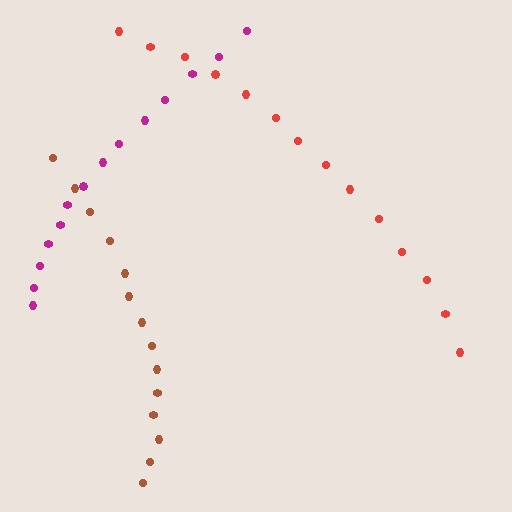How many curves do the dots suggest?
There are 3 distinct paths.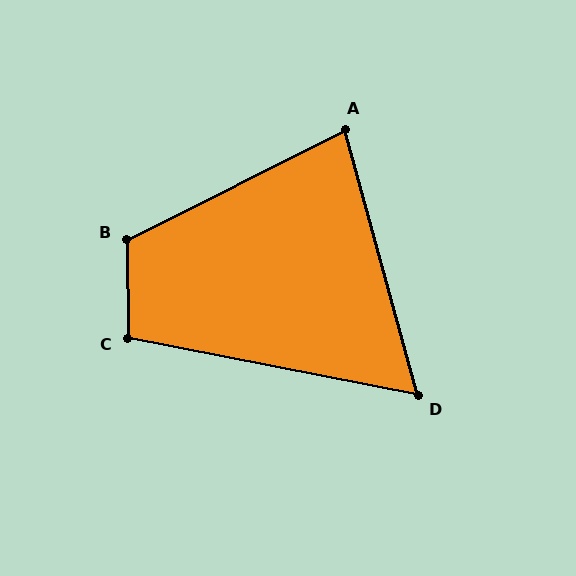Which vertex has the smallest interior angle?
D, at approximately 64 degrees.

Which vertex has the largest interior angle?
B, at approximately 116 degrees.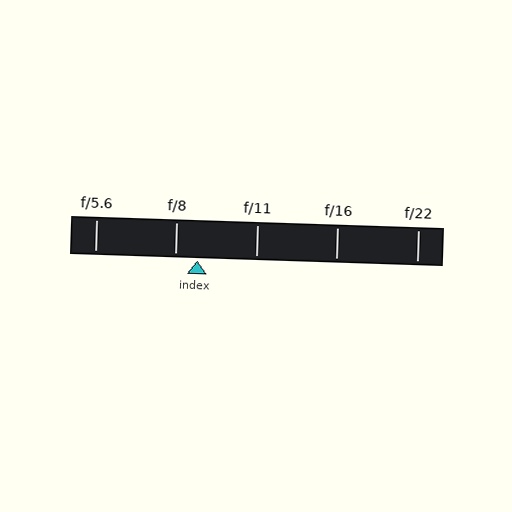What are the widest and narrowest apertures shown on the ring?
The widest aperture shown is f/5.6 and the narrowest is f/22.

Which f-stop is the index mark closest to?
The index mark is closest to f/8.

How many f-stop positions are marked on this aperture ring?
There are 5 f-stop positions marked.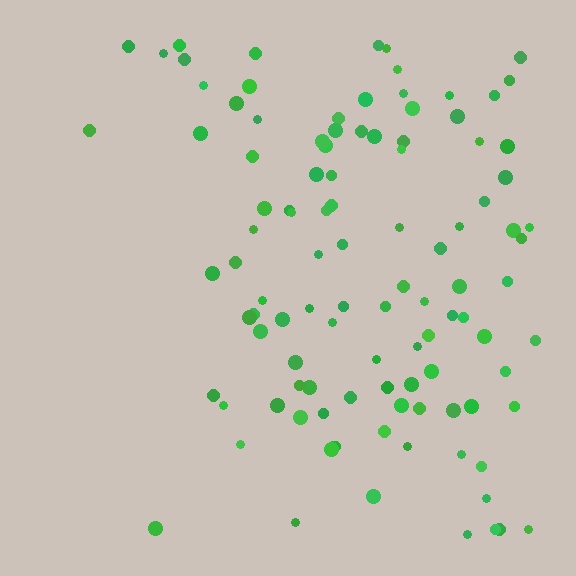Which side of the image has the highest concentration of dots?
The right.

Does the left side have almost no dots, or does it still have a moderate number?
Still a moderate number, just noticeably fewer than the right.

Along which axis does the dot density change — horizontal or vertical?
Horizontal.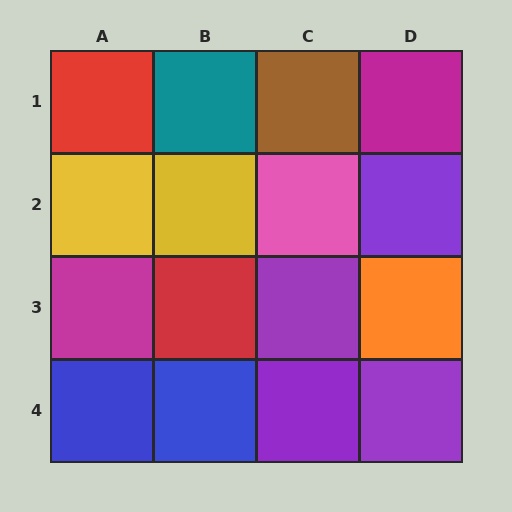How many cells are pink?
1 cell is pink.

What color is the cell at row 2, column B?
Yellow.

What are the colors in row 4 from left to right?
Blue, blue, purple, purple.